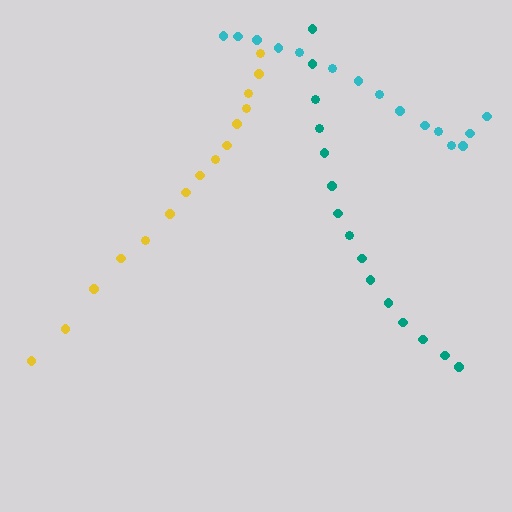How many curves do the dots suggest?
There are 3 distinct paths.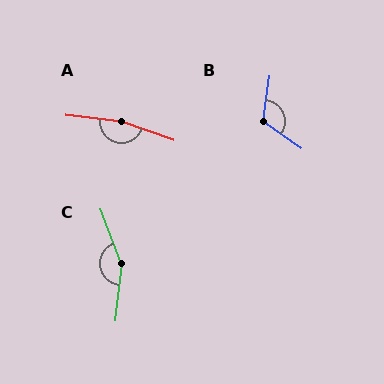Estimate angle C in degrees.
Approximately 152 degrees.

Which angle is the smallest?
B, at approximately 117 degrees.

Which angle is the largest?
A, at approximately 168 degrees.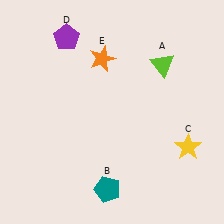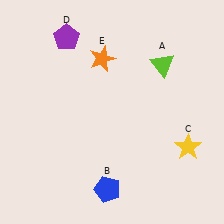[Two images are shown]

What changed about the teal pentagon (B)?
In Image 1, B is teal. In Image 2, it changed to blue.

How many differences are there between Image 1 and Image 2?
There is 1 difference between the two images.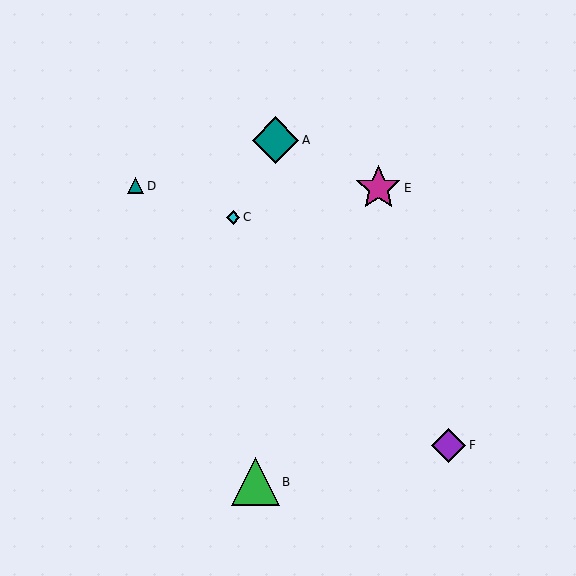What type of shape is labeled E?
Shape E is a magenta star.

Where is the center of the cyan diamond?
The center of the cyan diamond is at (233, 217).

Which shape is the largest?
The green triangle (labeled B) is the largest.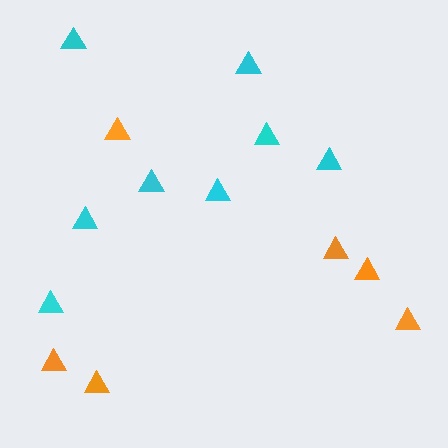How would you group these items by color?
There are 2 groups: one group of orange triangles (6) and one group of cyan triangles (8).